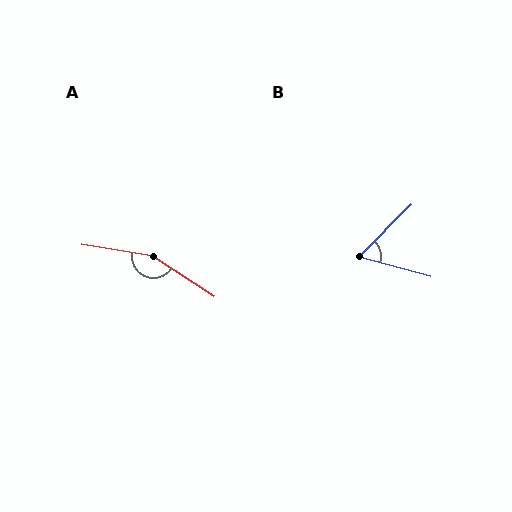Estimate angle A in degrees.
Approximately 156 degrees.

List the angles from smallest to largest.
B (60°), A (156°).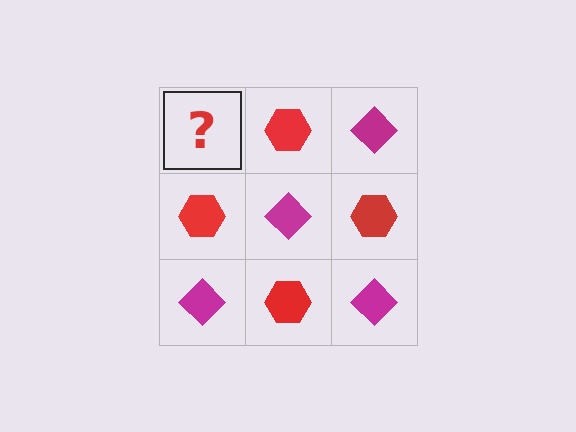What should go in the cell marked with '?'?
The missing cell should contain a magenta diamond.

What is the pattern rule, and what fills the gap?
The rule is that it alternates magenta diamond and red hexagon in a checkerboard pattern. The gap should be filled with a magenta diamond.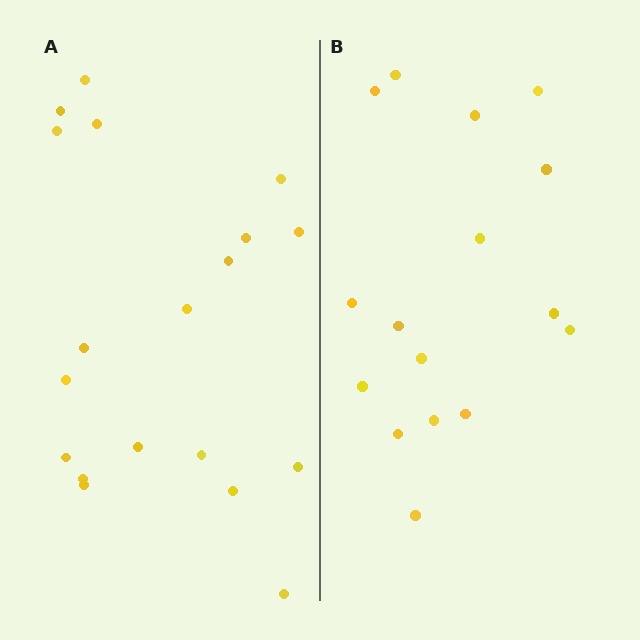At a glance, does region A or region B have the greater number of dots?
Region A (the left region) has more dots.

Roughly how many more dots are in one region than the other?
Region A has just a few more — roughly 2 or 3 more dots than region B.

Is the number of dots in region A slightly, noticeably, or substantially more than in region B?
Region A has only slightly more — the two regions are fairly close. The ratio is roughly 1.2 to 1.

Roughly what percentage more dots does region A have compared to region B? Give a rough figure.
About 20% more.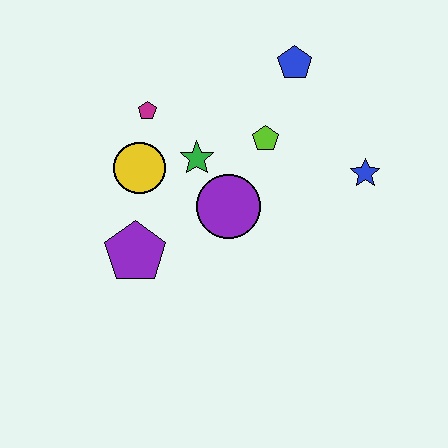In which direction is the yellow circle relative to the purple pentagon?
The yellow circle is above the purple pentagon.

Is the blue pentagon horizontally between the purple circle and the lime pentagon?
No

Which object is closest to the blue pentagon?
The lime pentagon is closest to the blue pentagon.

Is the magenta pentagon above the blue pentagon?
No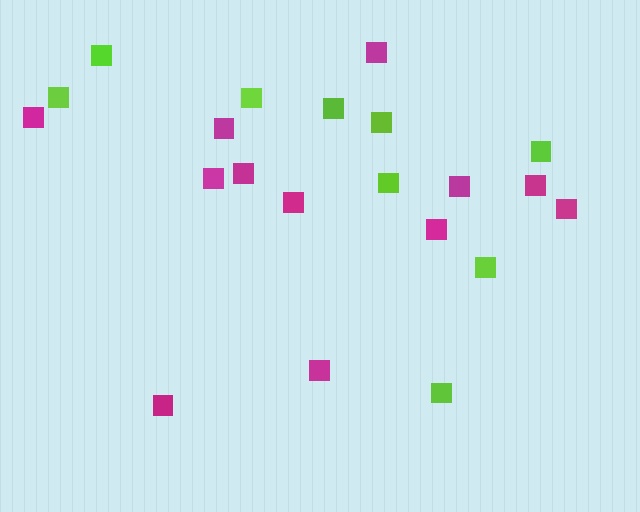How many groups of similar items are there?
There are 2 groups: one group of lime squares (9) and one group of magenta squares (12).